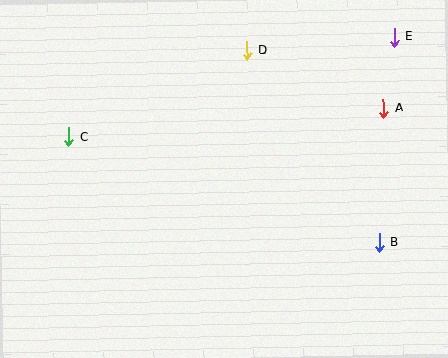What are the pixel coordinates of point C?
Point C is at (69, 137).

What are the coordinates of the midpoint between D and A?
The midpoint between D and A is at (315, 79).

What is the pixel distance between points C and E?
The distance between C and E is 340 pixels.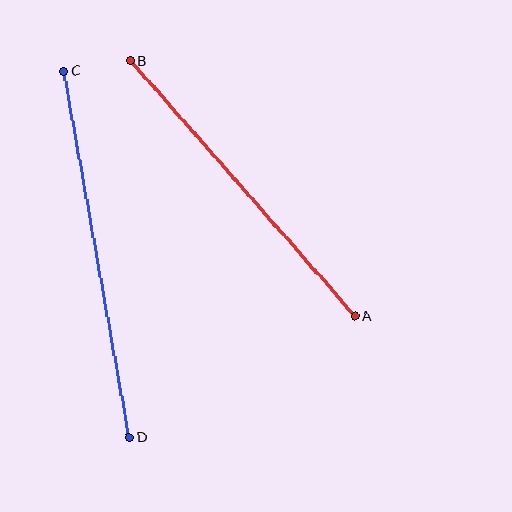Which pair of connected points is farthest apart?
Points C and D are farthest apart.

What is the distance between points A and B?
The distance is approximately 340 pixels.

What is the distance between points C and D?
The distance is approximately 372 pixels.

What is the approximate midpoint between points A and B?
The midpoint is at approximately (242, 189) pixels.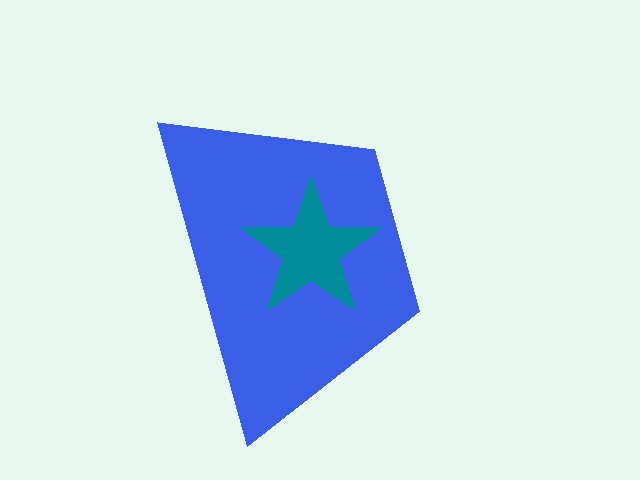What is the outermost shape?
The blue trapezoid.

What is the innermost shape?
The teal star.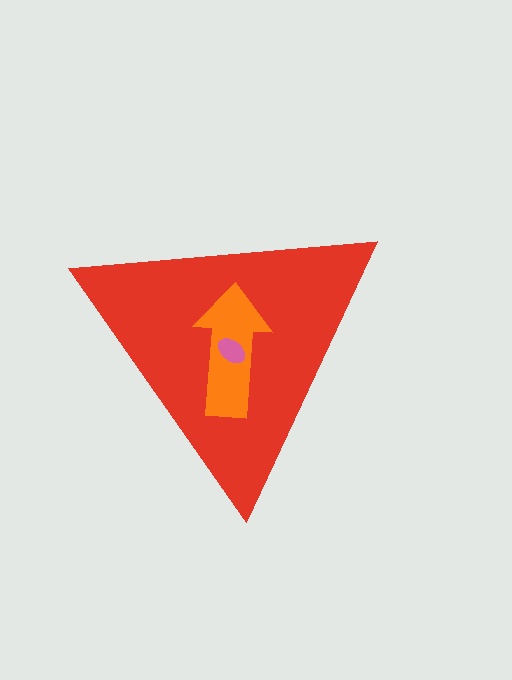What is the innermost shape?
The pink ellipse.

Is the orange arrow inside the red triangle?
Yes.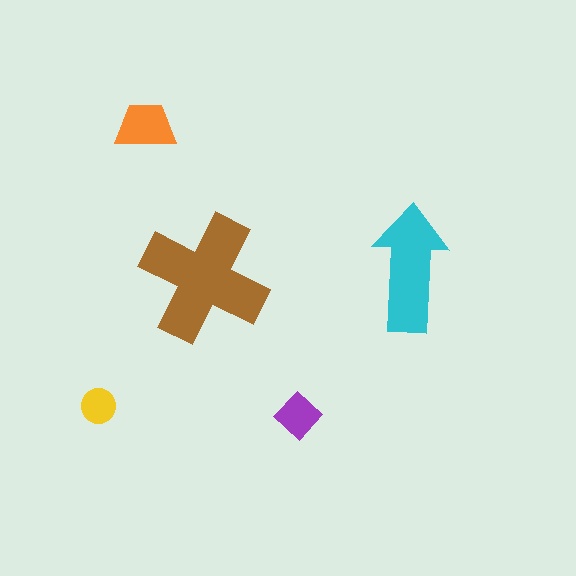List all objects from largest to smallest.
The brown cross, the cyan arrow, the orange trapezoid, the purple diamond, the yellow circle.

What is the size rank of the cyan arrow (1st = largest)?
2nd.